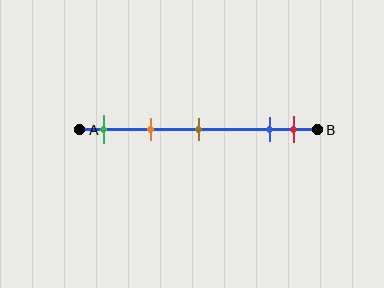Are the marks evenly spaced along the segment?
No, the marks are not evenly spaced.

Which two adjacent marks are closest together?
The blue and red marks are the closest adjacent pair.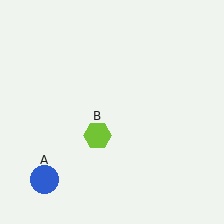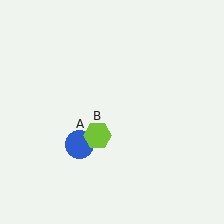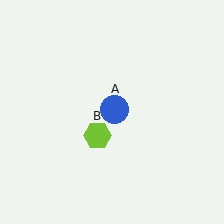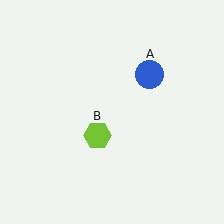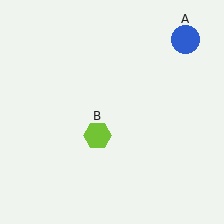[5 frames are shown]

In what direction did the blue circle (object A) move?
The blue circle (object A) moved up and to the right.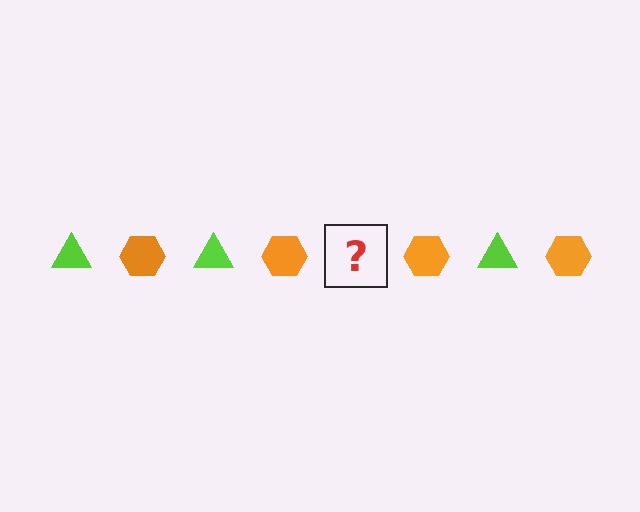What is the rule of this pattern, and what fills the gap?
The rule is that the pattern alternates between lime triangle and orange hexagon. The gap should be filled with a lime triangle.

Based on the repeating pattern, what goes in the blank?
The blank should be a lime triangle.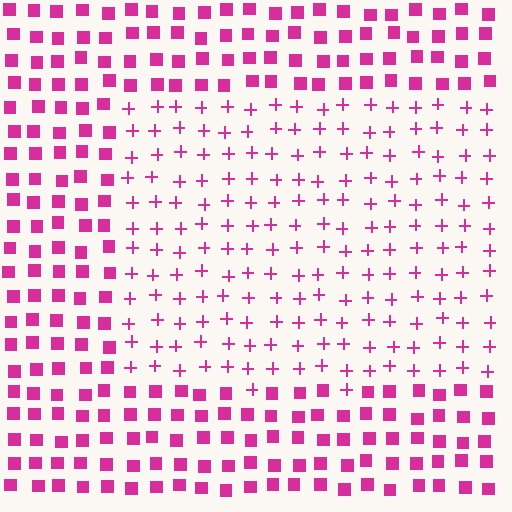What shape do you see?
I see a rectangle.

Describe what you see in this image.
The image is filled with small magenta elements arranged in a uniform grid. A rectangle-shaped region contains plus signs, while the surrounding area contains squares. The boundary is defined purely by the change in element shape.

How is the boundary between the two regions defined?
The boundary is defined by a change in element shape: plus signs inside vs. squares outside. All elements share the same color and spacing.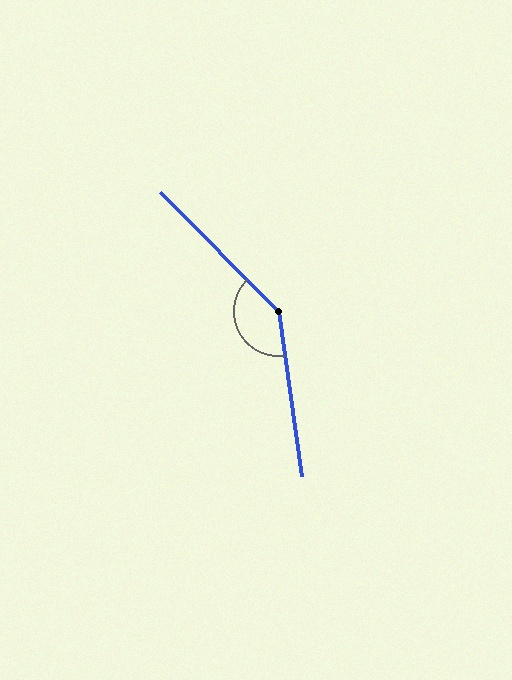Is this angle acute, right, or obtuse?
It is obtuse.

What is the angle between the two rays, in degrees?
Approximately 143 degrees.